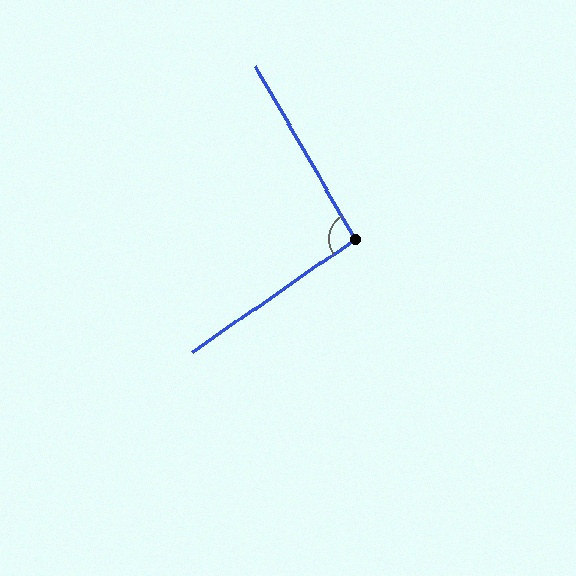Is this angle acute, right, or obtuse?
It is approximately a right angle.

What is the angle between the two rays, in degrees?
Approximately 95 degrees.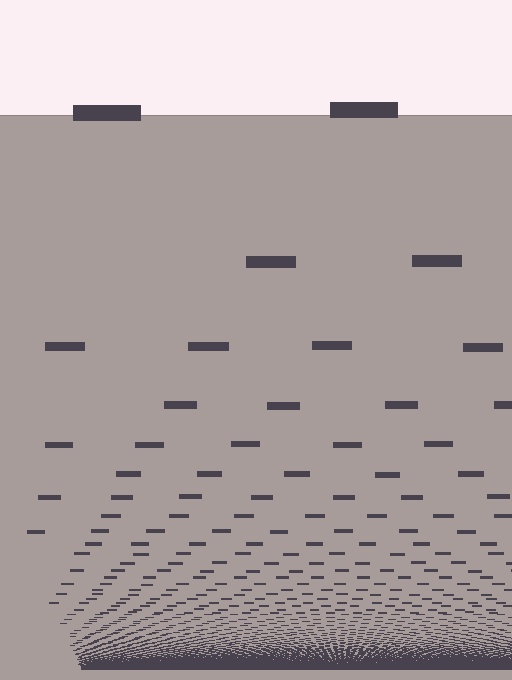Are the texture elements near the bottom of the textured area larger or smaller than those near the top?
Smaller. The gradient is inverted — elements near the bottom are smaller and denser.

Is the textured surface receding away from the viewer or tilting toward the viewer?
The surface appears to tilt toward the viewer. Texture elements get larger and sparser toward the top.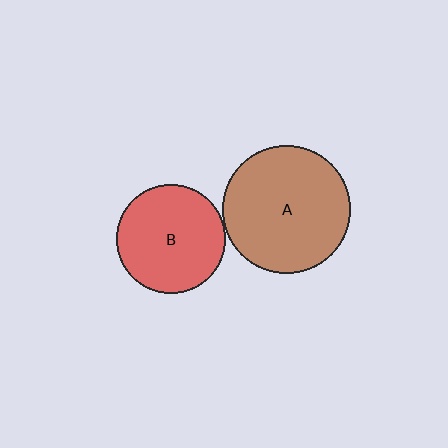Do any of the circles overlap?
No, none of the circles overlap.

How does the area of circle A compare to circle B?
Approximately 1.4 times.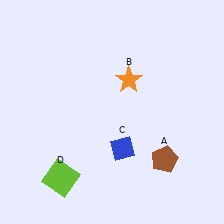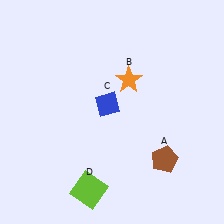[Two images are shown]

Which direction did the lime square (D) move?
The lime square (D) moved right.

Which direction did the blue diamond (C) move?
The blue diamond (C) moved up.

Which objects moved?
The objects that moved are: the blue diamond (C), the lime square (D).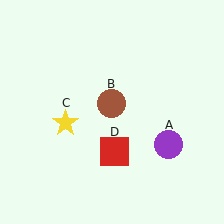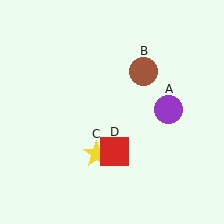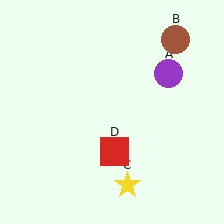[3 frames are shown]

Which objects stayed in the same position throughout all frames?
Red square (object D) remained stationary.